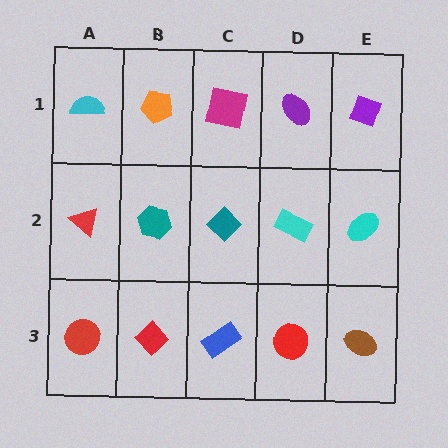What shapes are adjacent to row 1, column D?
A cyan rectangle (row 2, column D), a magenta square (row 1, column C), a purple diamond (row 1, column E).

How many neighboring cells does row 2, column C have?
4.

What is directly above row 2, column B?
An orange pentagon.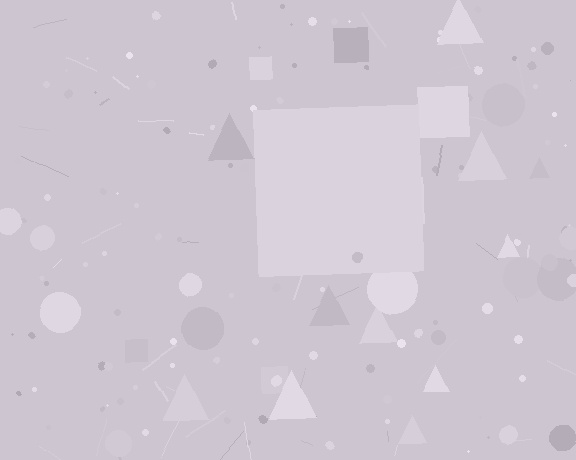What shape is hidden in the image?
A square is hidden in the image.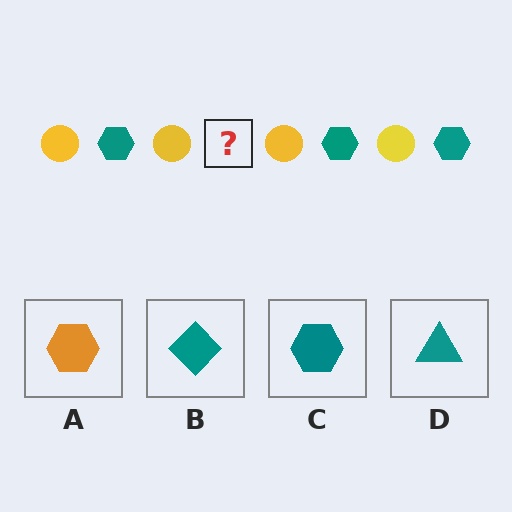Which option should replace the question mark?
Option C.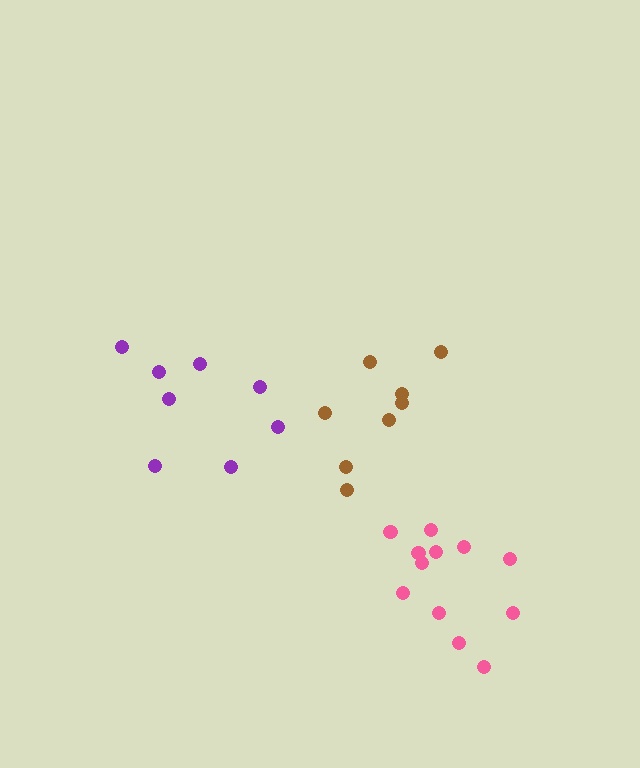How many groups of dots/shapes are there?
There are 3 groups.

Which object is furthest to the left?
The purple cluster is leftmost.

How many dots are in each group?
Group 1: 8 dots, Group 2: 8 dots, Group 3: 12 dots (28 total).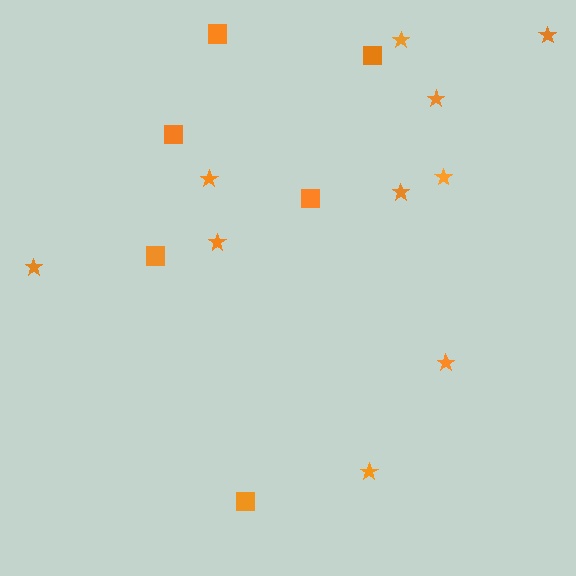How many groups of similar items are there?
There are 2 groups: one group of stars (10) and one group of squares (6).